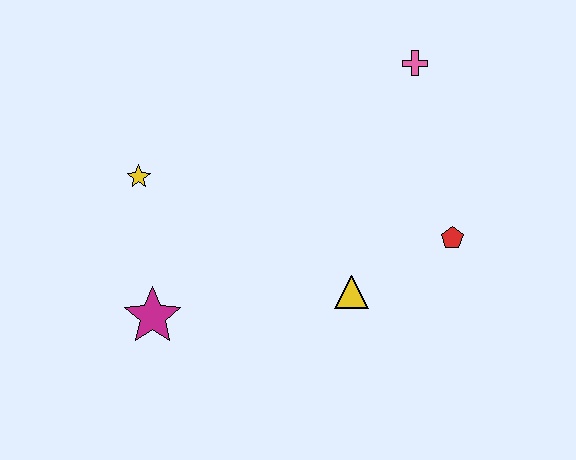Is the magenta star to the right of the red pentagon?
No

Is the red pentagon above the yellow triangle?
Yes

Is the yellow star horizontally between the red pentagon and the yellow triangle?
No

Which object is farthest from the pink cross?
The magenta star is farthest from the pink cross.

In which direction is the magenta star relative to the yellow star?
The magenta star is below the yellow star.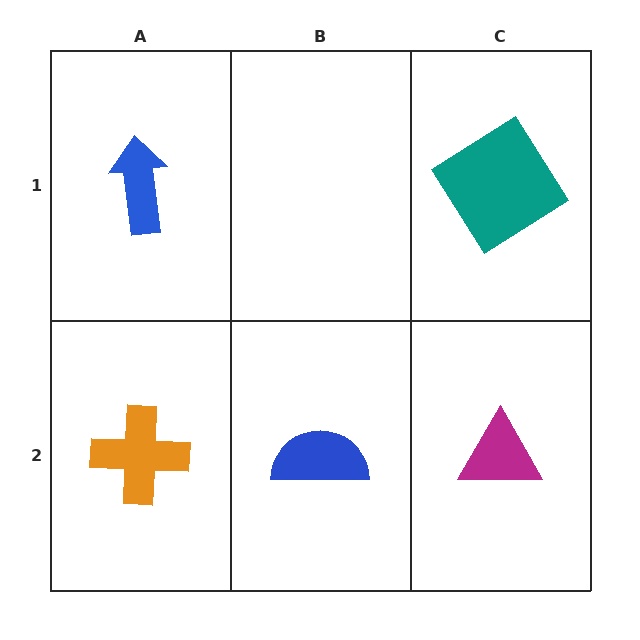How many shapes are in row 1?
2 shapes.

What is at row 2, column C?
A magenta triangle.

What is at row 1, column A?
A blue arrow.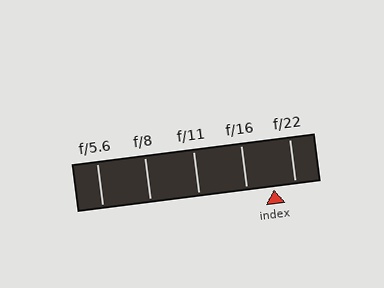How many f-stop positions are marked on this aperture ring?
There are 5 f-stop positions marked.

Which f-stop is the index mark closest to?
The index mark is closest to f/22.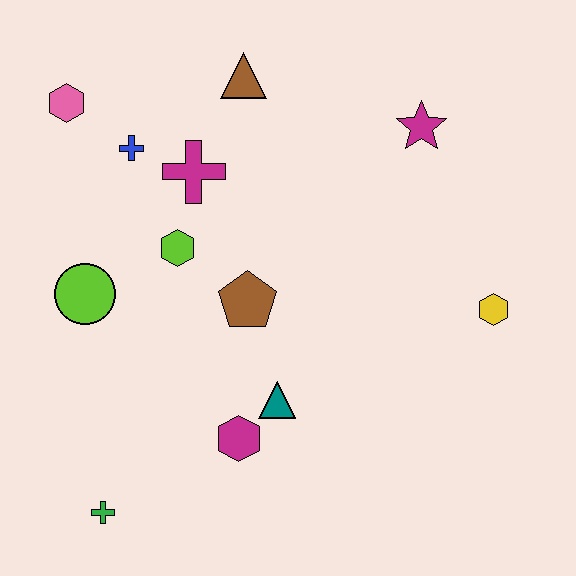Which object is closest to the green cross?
The magenta hexagon is closest to the green cross.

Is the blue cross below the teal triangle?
No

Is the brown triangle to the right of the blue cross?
Yes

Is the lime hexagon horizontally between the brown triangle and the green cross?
Yes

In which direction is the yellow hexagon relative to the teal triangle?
The yellow hexagon is to the right of the teal triangle.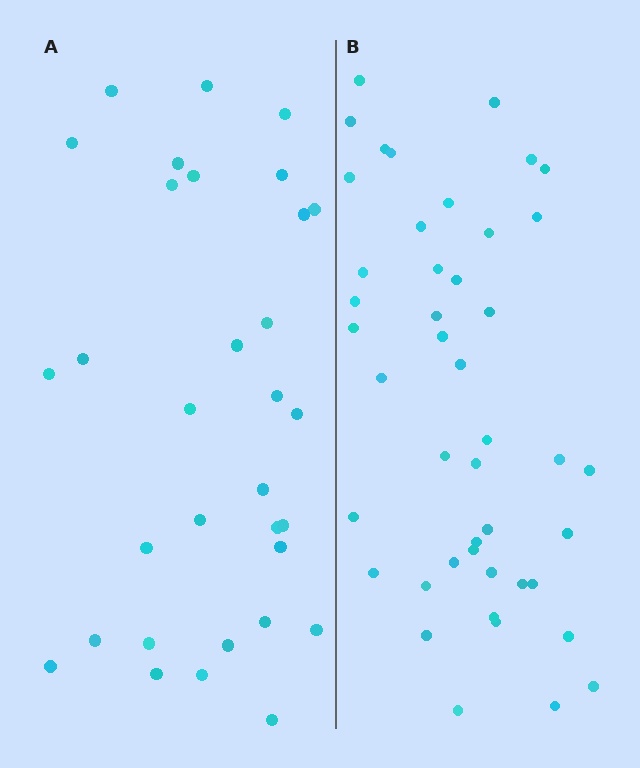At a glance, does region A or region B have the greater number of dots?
Region B (the right region) has more dots.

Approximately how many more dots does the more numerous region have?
Region B has approximately 15 more dots than region A.